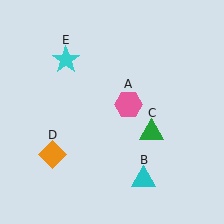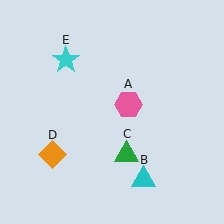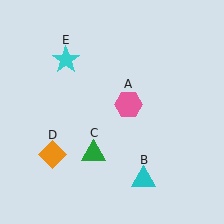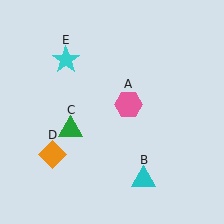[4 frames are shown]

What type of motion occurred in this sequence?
The green triangle (object C) rotated clockwise around the center of the scene.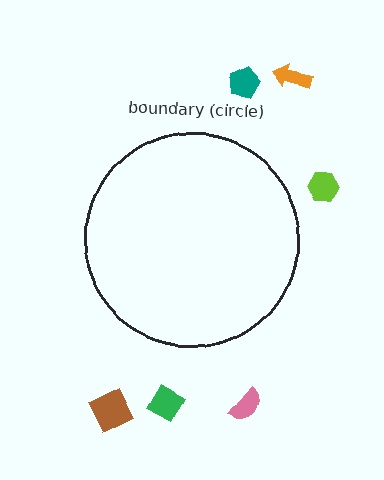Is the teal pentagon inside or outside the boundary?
Outside.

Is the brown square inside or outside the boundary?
Outside.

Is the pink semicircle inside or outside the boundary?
Outside.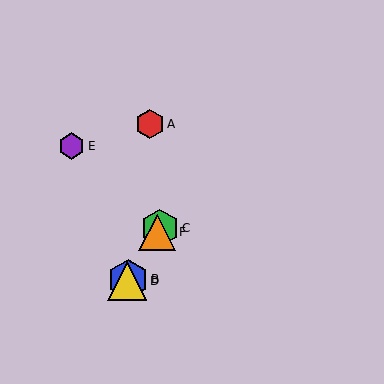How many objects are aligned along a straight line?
4 objects (B, C, D, F) are aligned along a straight line.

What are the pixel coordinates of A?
Object A is at (150, 124).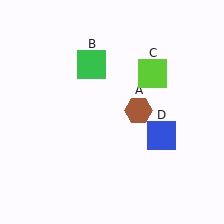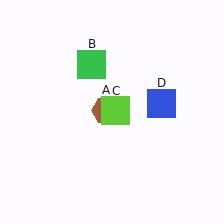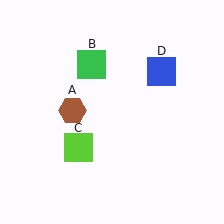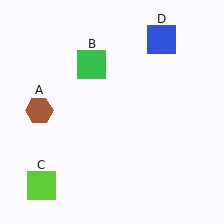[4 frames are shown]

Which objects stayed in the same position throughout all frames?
Green square (object B) remained stationary.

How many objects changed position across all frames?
3 objects changed position: brown hexagon (object A), lime square (object C), blue square (object D).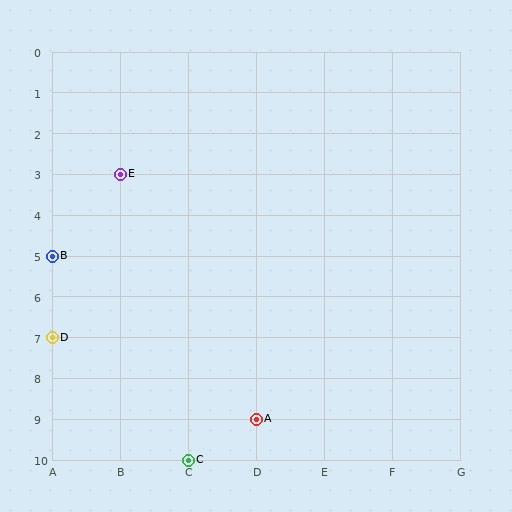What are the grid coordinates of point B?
Point B is at grid coordinates (A, 5).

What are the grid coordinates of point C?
Point C is at grid coordinates (C, 10).